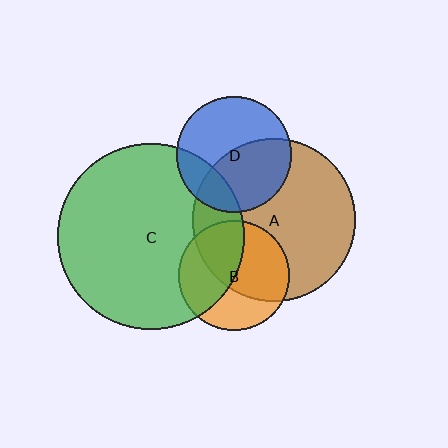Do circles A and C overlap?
Yes.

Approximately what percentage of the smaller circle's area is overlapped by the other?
Approximately 20%.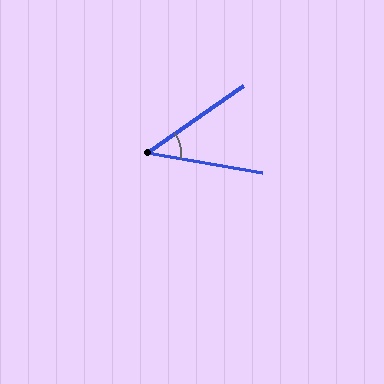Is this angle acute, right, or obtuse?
It is acute.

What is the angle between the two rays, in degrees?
Approximately 45 degrees.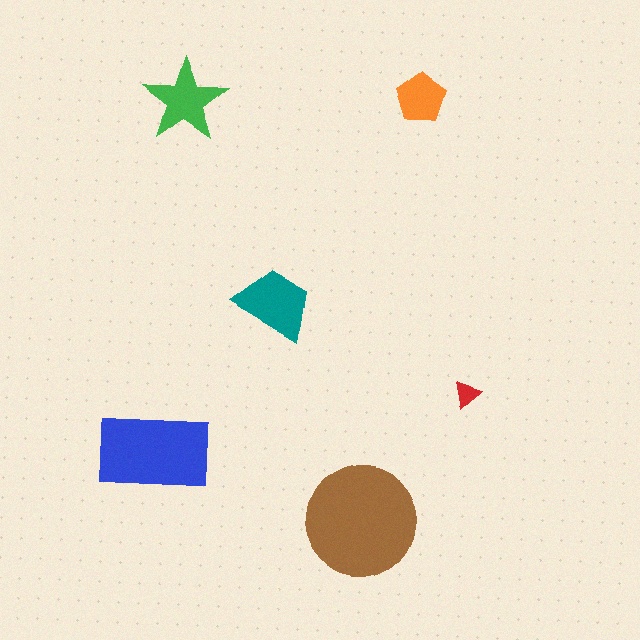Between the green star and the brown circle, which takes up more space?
The brown circle.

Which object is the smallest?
The red triangle.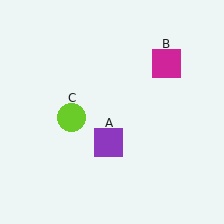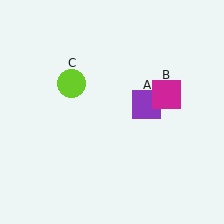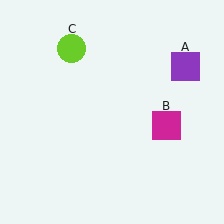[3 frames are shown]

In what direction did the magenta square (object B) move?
The magenta square (object B) moved down.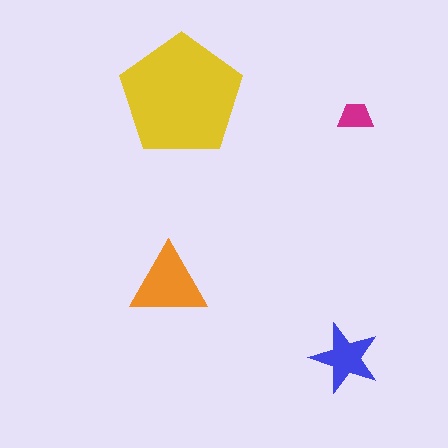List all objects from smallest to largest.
The magenta trapezoid, the blue star, the orange triangle, the yellow pentagon.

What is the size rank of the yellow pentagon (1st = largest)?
1st.